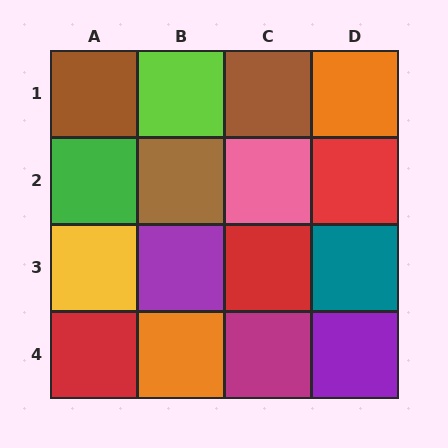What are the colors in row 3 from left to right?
Yellow, purple, red, teal.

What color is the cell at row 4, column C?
Magenta.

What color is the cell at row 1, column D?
Orange.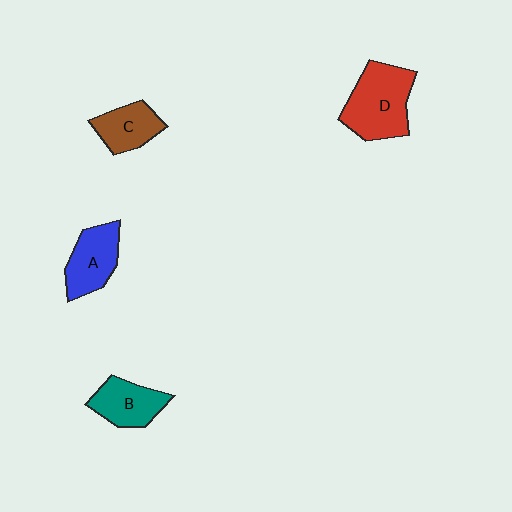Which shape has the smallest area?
Shape C (brown).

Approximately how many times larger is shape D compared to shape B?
Approximately 1.5 times.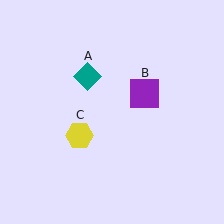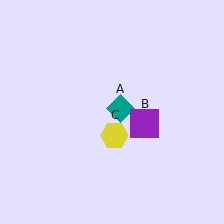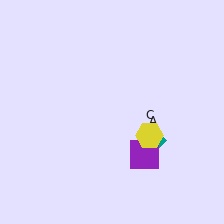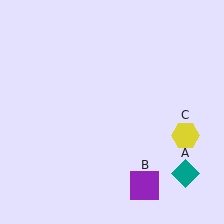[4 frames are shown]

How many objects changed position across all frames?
3 objects changed position: teal diamond (object A), purple square (object B), yellow hexagon (object C).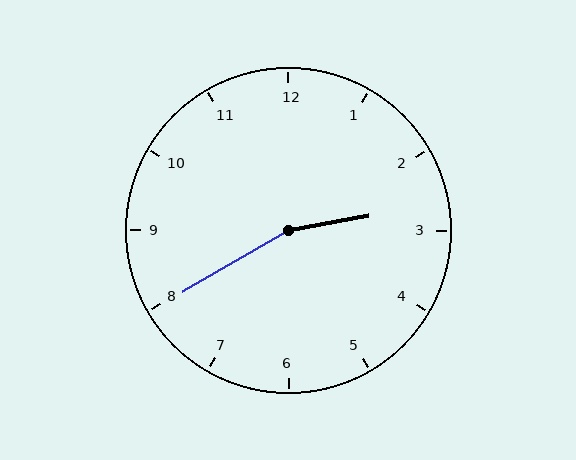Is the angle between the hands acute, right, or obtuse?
It is obtuse.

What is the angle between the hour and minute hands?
Approximately 160 degrees.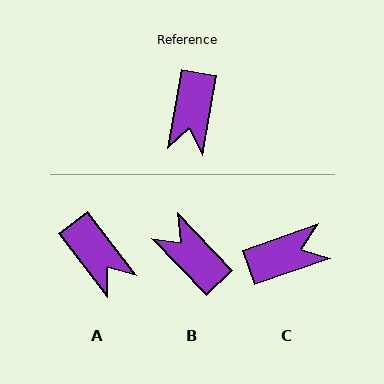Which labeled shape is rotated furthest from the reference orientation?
B, about 126 degrees away.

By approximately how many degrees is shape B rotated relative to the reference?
Approximately 126 degrees clockwise.